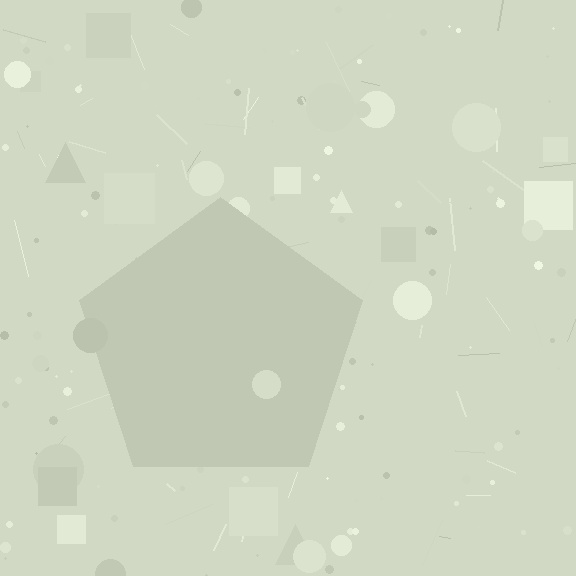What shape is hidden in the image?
A pentagon is hidden in the image.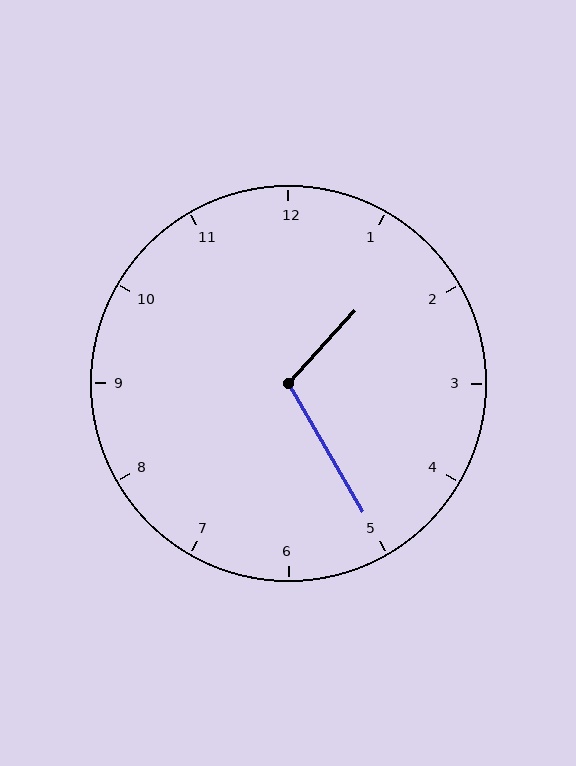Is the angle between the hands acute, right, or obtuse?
It is obtuse.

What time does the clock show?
1:25.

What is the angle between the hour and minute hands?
Approximately 108 degrees.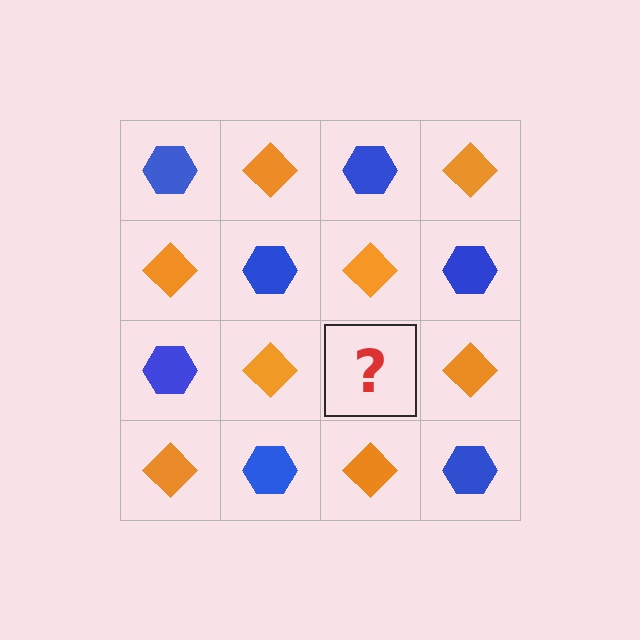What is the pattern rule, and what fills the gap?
The rule is that it alternates blue hexagon and orange diamond in a checkerboard pattern. The gap should be filled with a blue hexagon.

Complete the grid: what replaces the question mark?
The question mark should be replaced with a blue hexagon.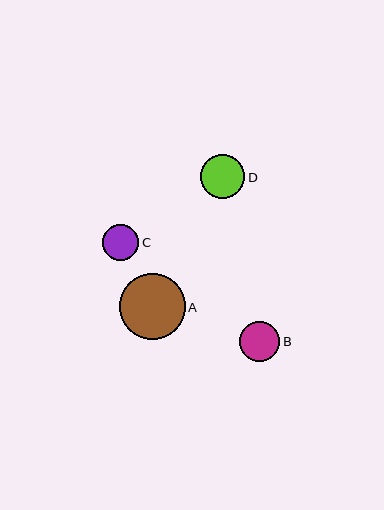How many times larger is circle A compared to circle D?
Circle A is approximately 1.5 times the size of circle D.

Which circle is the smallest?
Circle C is the smallest with a size of approximately 36 pixels.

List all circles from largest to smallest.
From largest to smallest: A, D, B, C.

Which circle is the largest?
Circle A is the largest with a size of approximately 65 pixels.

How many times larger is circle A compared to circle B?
Circle A is approximately 1.6 times the size of circle B.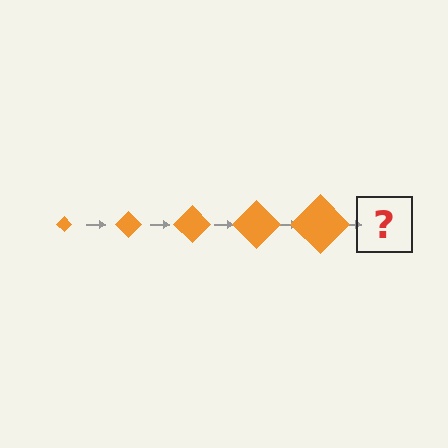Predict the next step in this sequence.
The next step is an orange diamond, larger than the previous one.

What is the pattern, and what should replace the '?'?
The pattern is that the diamond gets progressively larger each step. The '?' should be an orange diamond, larger than the previous one.